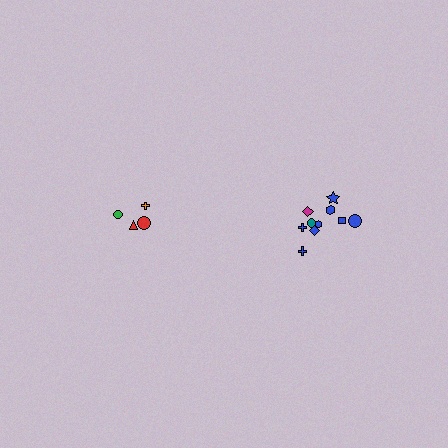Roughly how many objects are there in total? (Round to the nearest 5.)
Roughly 15 objects in total.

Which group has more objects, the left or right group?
The right group.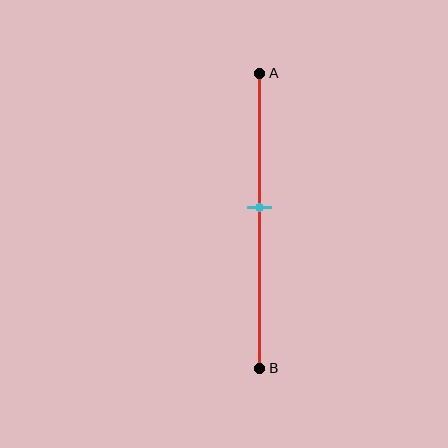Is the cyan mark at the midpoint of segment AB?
No, the mark is at about 45% from A, not at the 50% midpoint.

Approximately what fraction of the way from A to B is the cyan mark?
The cyan mark is approximately 45% of the way from A to B.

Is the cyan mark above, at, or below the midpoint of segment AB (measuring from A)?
The cyan mark is above the midpoint of segment AB.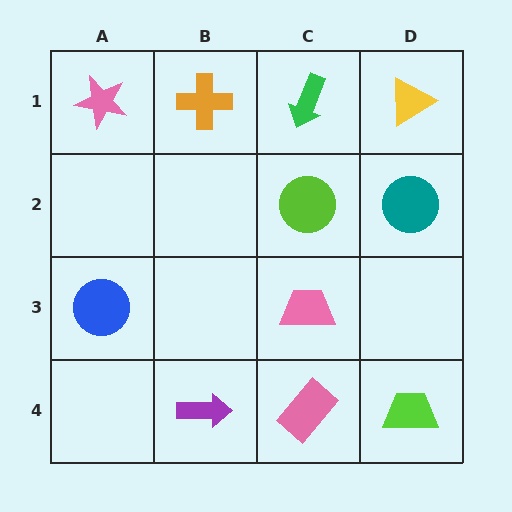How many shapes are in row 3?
2 shapes.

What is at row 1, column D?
A yellow triangle.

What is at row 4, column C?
A pink rectangle.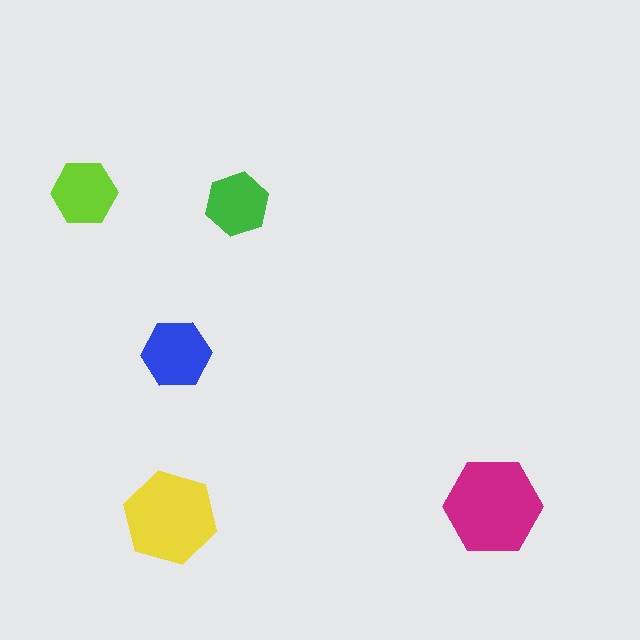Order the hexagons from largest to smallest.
the magenta one, the yellow one, the blue one, the lime one, the green one.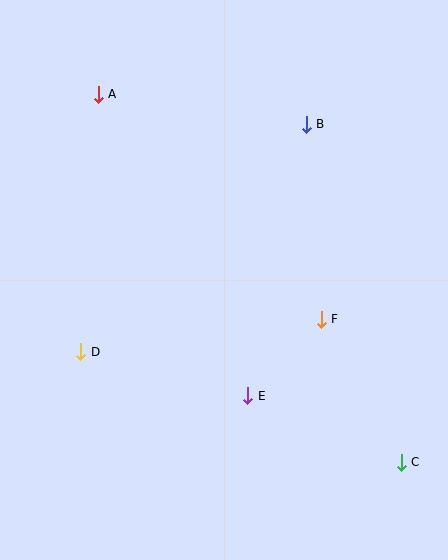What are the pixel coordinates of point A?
Point A is at (98, 94).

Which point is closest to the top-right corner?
Point B is closest to the top-right corner.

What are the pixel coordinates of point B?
Point B is at (306, 124).